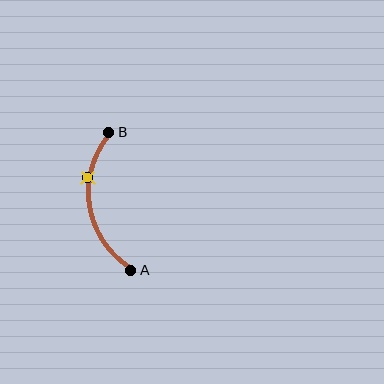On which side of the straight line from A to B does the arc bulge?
The arc bulges to the left of the straight line connecting A and B.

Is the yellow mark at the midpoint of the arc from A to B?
No. The yellow mark lies on the arc but is closer to endpoint B. The arc midpoint would be at the point on the curve equidistant along the arc from both A and B.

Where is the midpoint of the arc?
The arc midpoint is the point on the curve farthest from the straight line joining A and B. It sits to the left of that line.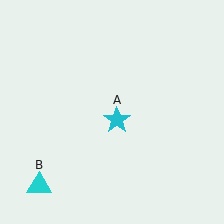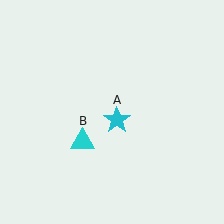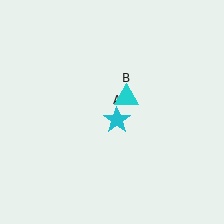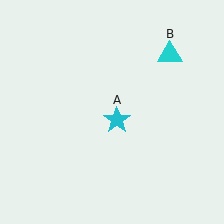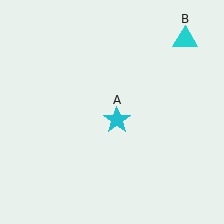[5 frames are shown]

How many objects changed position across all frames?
1 object changed position: cyan triangle (object B).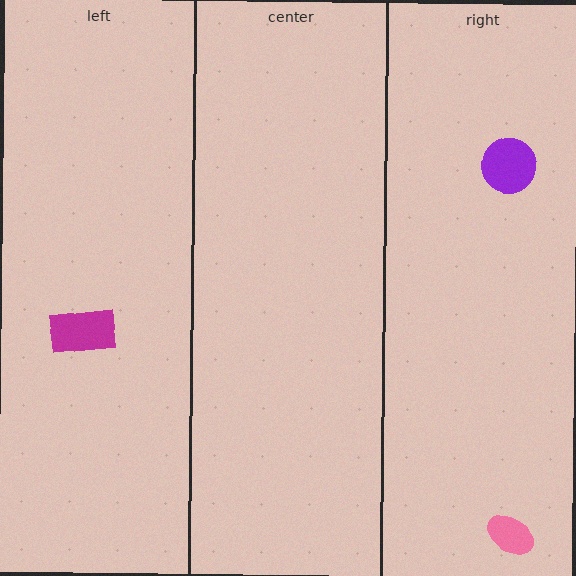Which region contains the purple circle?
The right region.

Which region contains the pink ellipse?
The right region.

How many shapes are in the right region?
2.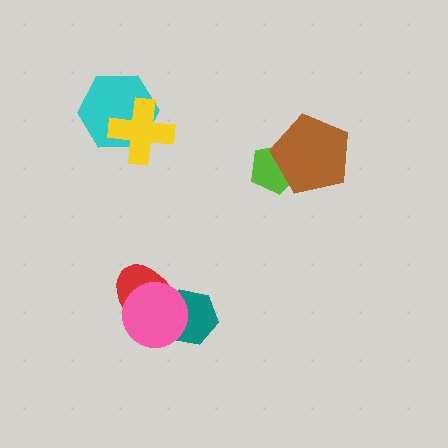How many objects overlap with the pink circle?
2 objects overlap with the pink circle.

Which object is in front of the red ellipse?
The pink circle is in front of the red ellipse.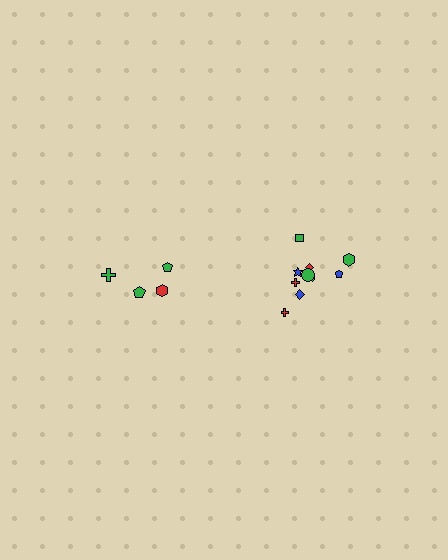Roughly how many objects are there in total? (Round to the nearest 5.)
Roughly 15 objects in total.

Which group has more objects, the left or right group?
The right group.